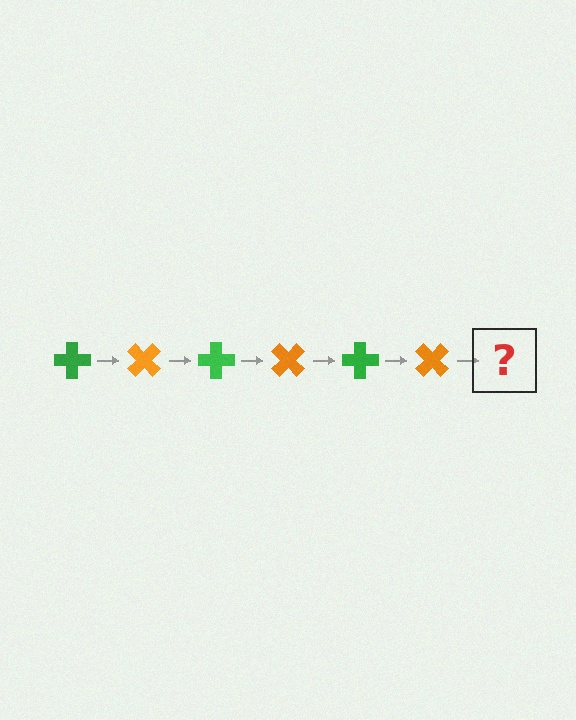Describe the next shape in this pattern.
It should be a green cross, rotated 270 degrees from the start.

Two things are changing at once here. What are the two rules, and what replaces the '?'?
The two rules are that it rotates 45 degrees each step and the color cycles through green and orange. The '?' should be a green cross, rotated 270 degrees from the start.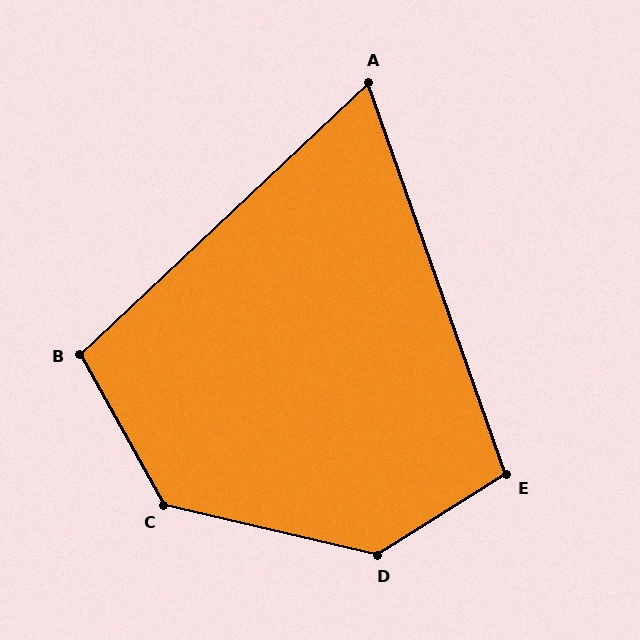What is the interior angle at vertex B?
Approximately 104 degrees (obtuse).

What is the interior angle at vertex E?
Approximately 103 degrees (obtuse).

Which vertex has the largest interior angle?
D, at approximately 135 degrees.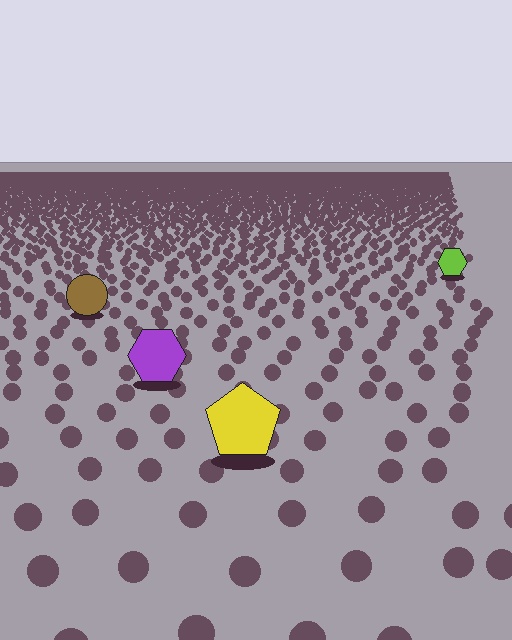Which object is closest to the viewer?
The yellow pentagon is closest. The texture marks near it are larger and more spread out.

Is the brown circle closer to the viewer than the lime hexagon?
Yes. The brown circle is closer — you can tell from the texture gradient: the ground texture is coarser near it.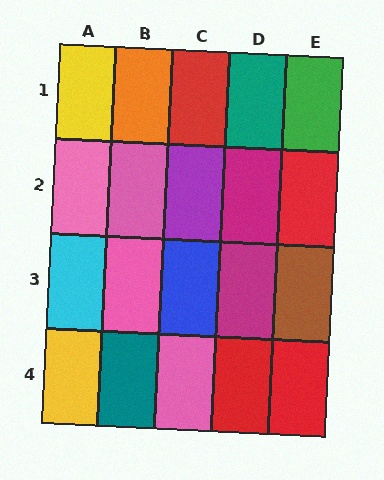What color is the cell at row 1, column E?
Green.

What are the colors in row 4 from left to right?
Yellow, teal, pink, red, red.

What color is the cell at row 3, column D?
Magenta.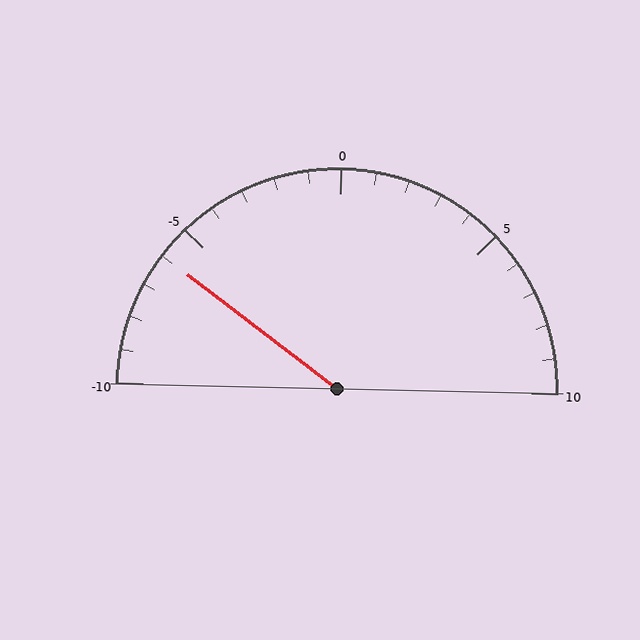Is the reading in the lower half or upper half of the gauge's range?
The reading is in the lower half of the range (-10 to 10).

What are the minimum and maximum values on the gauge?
The gauge ranges from -10 to 10.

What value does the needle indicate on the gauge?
The needle indicates approximately -6.